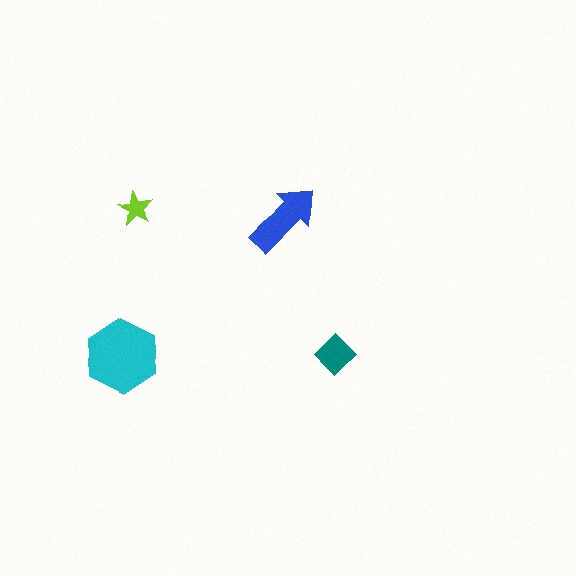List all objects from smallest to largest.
The lime star, the teal diamond, the blue arrow, the cyan hexagon.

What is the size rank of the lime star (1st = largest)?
4th.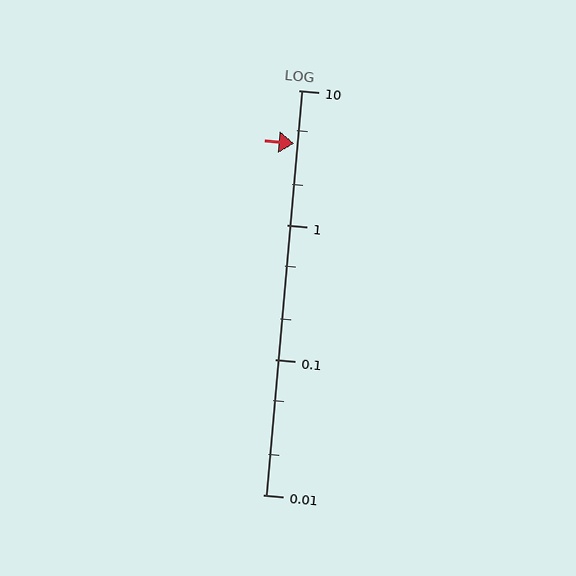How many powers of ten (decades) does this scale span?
The scale spans 3 decades, from 0.01 to 10.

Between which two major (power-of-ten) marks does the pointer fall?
The pointer is between 1 and 10.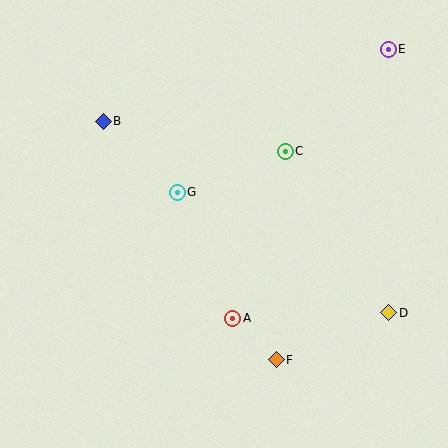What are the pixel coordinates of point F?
Point F is at (276, 360).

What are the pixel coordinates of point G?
Point G is at (177, 192).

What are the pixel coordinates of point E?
Point E is at (388, 49).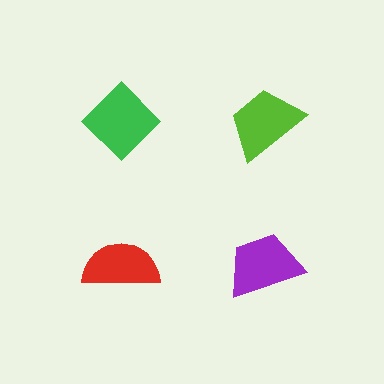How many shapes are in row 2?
2 shapes.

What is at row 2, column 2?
A purple trapezoid.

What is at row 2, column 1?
A red semicircle.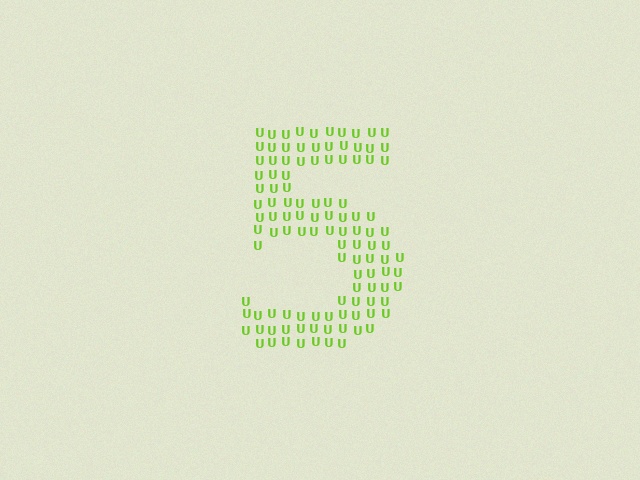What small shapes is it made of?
It is made of small letter U's.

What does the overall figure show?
The overall figure shows the digit 5.